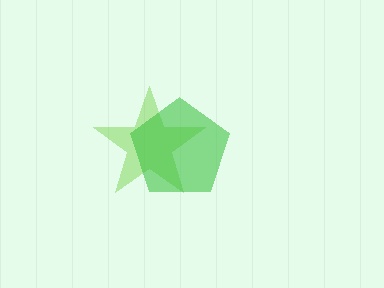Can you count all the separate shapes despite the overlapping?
Yes, there are 2 separate shapes.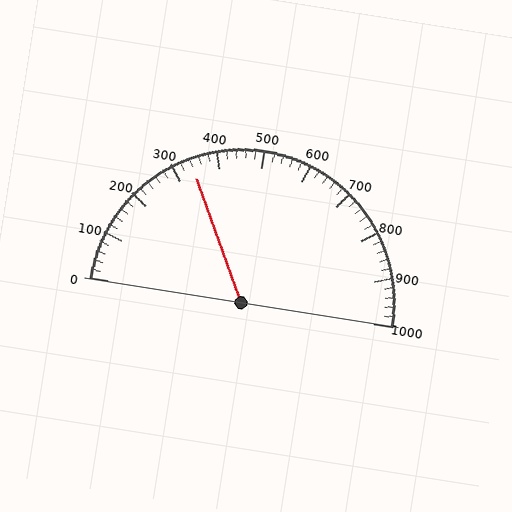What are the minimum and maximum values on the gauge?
The gauge ranges from 0 to 1000.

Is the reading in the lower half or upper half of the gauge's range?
The reading is in the lower half of the range (0 to 1000).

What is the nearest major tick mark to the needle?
The nearest major tick mark is 300.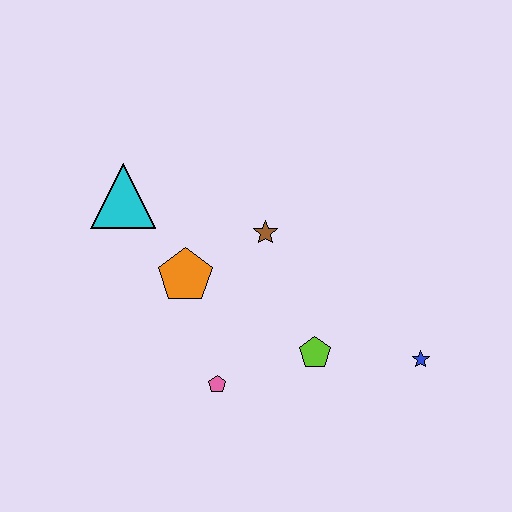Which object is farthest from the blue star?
The cyan triangle is farthest from the blue star.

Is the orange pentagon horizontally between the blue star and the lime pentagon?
No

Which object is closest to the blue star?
The lime pentagon is closest to the blue star.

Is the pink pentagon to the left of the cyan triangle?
No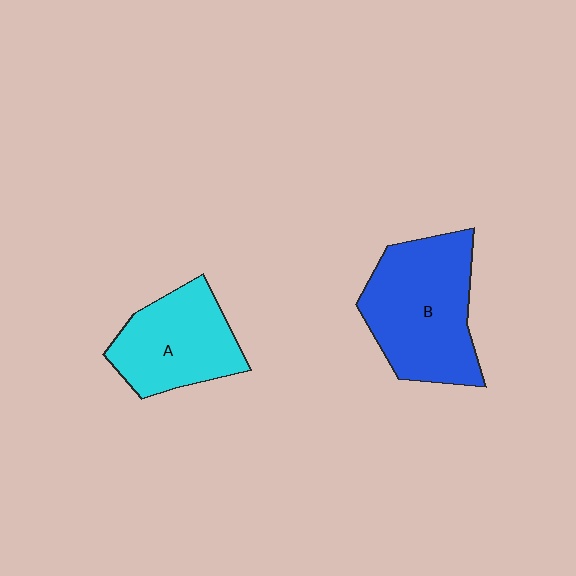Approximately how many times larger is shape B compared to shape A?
Approximately 1.3 times.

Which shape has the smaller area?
Shape A (cyan).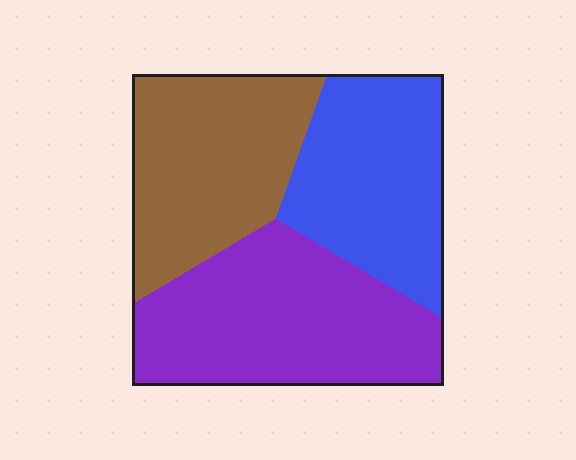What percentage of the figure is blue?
Blue covers around 30% of the figure.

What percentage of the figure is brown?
Brown covers around 30% of the figure.